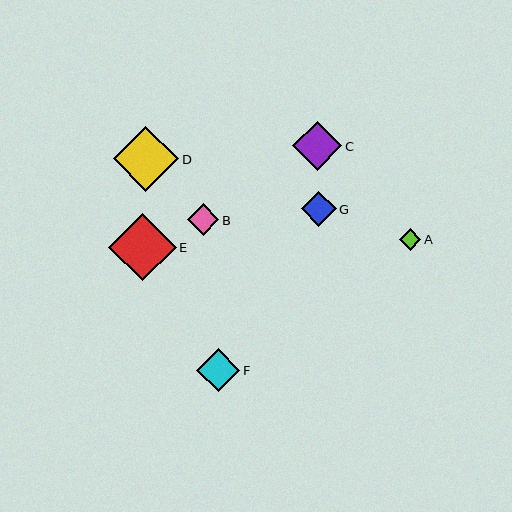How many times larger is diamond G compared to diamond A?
Diamond G is approximately 1.6 times the size of diamond A.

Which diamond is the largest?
Diamond E is the largest with a size of approximately 67 pixels.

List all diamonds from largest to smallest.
From largest to smallest: E, D, C, F, G, B, A.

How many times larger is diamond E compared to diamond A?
Diamond E is approximately 3.1 times the size of diamond A.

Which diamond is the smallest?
Diamond A is the smallest with a size of approximately 22 pixels.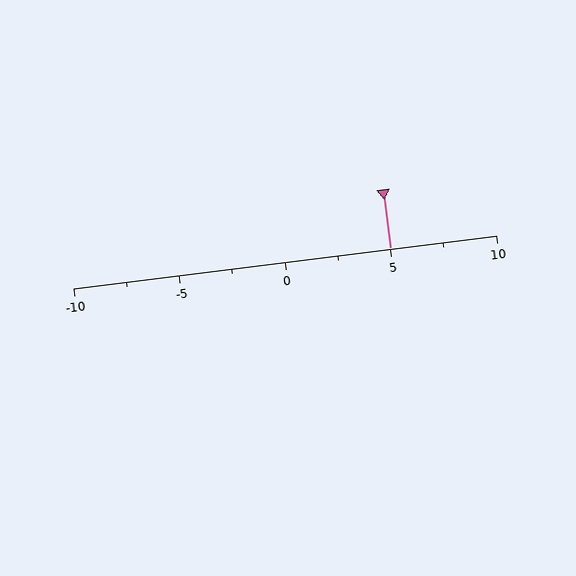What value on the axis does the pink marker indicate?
The marker indicates approximately 5.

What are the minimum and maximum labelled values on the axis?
The axis runs from -10 to 10.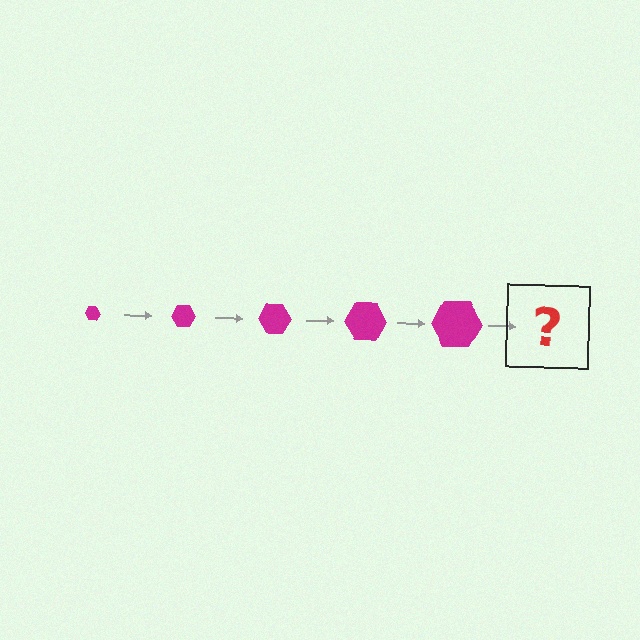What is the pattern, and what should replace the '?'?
The pattern is that the hexagon gets progressively larger each step. The '?' should be a magenta hexagon, larger than the previous one.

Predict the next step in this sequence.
The next step is a magenta hexagon, larger than the previous one.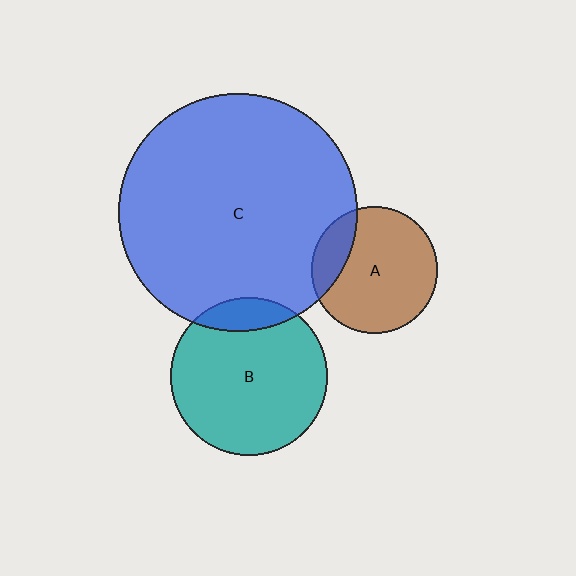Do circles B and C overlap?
Yes.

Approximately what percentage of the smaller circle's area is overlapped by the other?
Approximately 15%.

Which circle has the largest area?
Circle C (blue).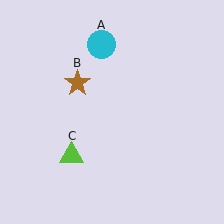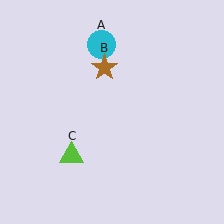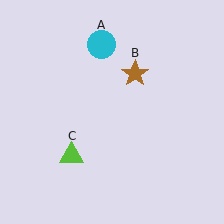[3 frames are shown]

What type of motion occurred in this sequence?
The brown star (object B) rotated clockwise around the center of the scene.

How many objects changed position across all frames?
1 object changed position: brown star (object B).